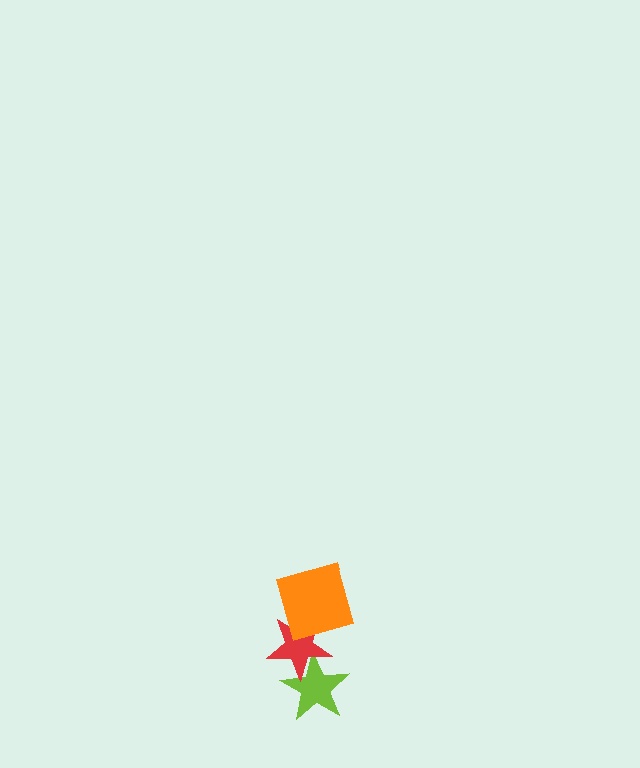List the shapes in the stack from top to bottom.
From top to bottom: the orange square, the red star, the lime star.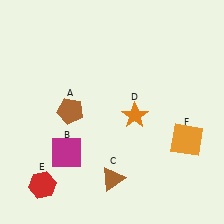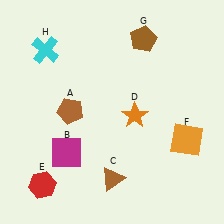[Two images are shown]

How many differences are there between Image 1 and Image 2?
There are 2 differences between the two images.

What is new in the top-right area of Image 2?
A brown pentagon (G) was added in the top-right area of Image 2.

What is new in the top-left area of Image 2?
A cyan cross (H) was added in the top-left area of Image 2.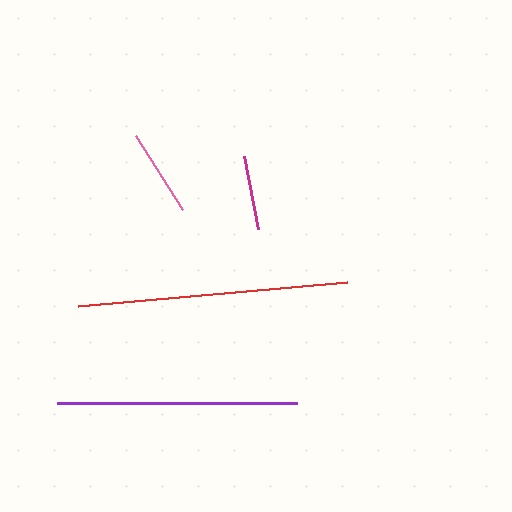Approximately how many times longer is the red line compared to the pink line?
The red line is approximately 3.1 times the length of the pink line.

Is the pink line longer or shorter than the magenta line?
The pink line is longer than the magenta line.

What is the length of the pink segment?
The pink segment is approximately 88 pixels long.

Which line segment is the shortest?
The magenta line is the shortest at approximately 75 pixels.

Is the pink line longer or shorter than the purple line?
The purple line is longer than the pink line.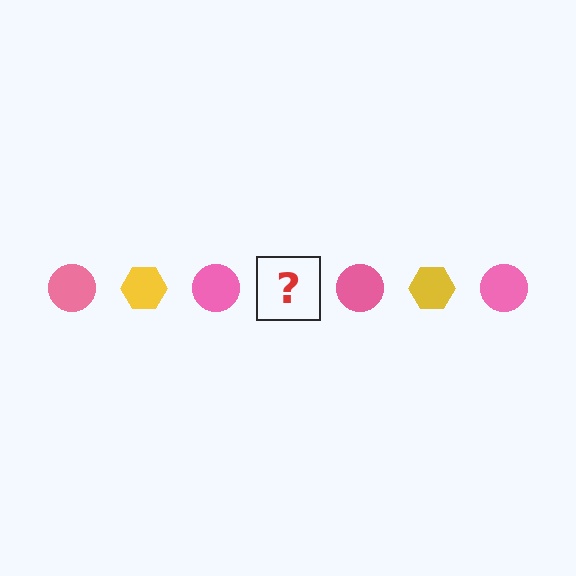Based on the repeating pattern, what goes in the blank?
The blank should be a yellow hexagon.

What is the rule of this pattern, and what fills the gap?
The rule is that the pattern alternates between pink circle and yellow hexagon. The gap should be filled with a yellow hexagon.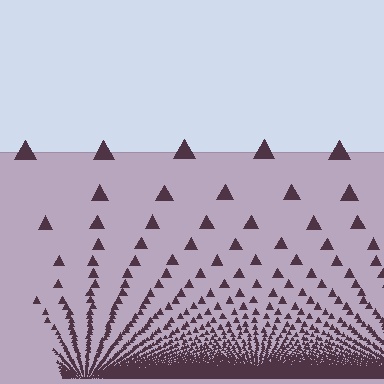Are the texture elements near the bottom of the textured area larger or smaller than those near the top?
Smaller. The gradient is inverted — elements near the bottom are smaller and denser.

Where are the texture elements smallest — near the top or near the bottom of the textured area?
Near the bottom.